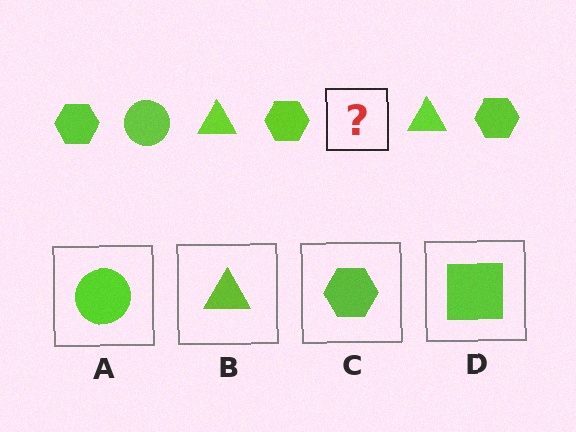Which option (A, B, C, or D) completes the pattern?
A.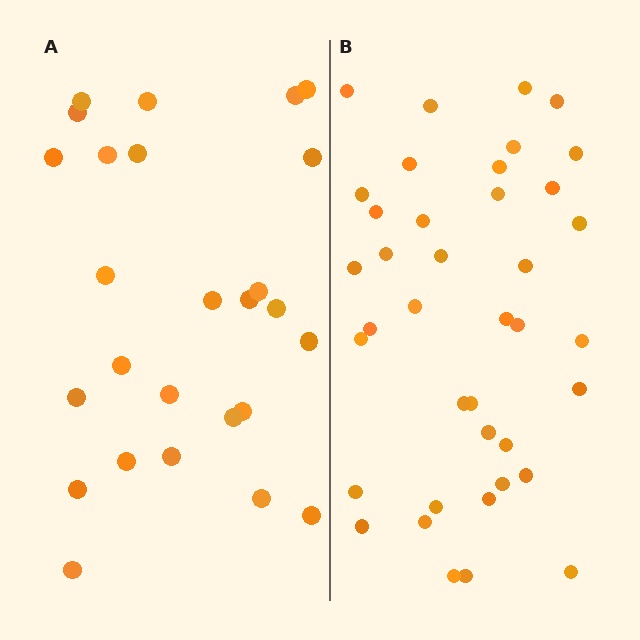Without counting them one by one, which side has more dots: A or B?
Region B (the right region) has more dots.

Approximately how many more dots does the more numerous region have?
Region B has approximately 15 more dots than region A.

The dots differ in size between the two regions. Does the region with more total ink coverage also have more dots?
No. Region A has more total ink coverage because its dots are larger, but region B actually contains more individual dots. Total area can be misleading — the number of items is what matters here.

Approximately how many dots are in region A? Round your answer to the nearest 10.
About 30 dots. (The exact count is 26, which rounds to 30.)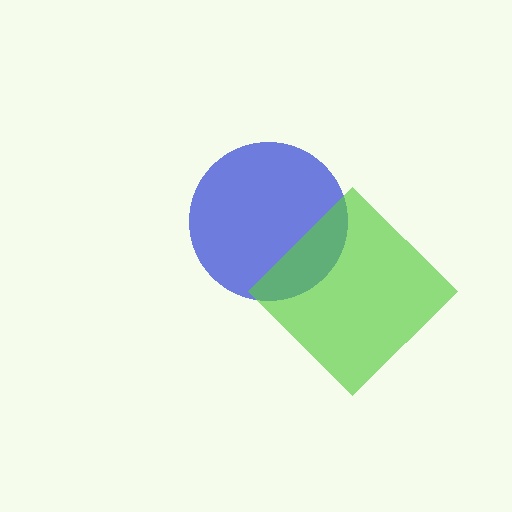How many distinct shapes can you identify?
There are 2 distinct shapes: a blue circle, a lime diamond.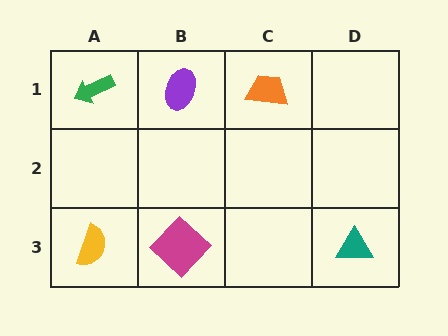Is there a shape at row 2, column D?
No, that cell is empty.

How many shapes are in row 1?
3 shapes.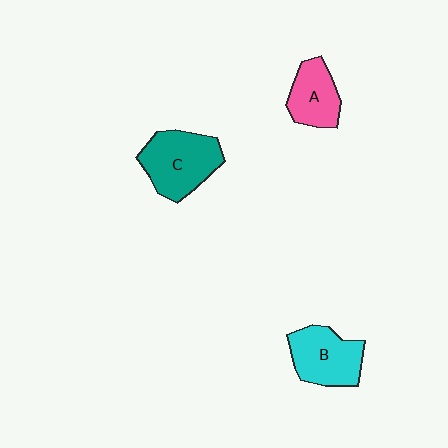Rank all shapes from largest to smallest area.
From largest to smallest: C (teal), B (cyan), A (pink).